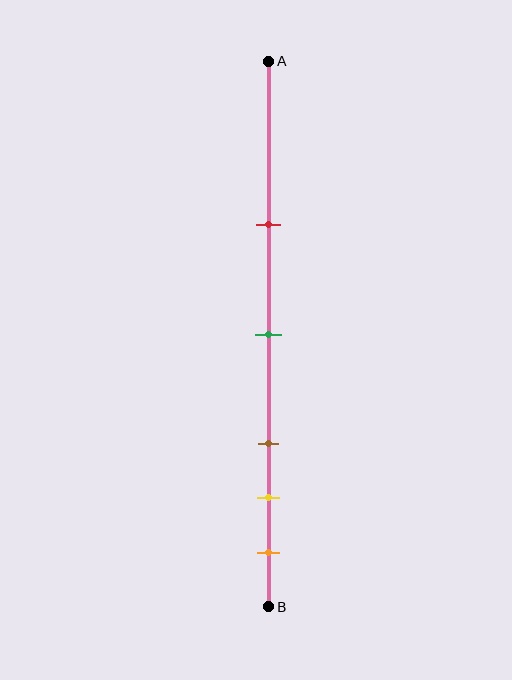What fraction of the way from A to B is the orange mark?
The orange mark is approximately 90% (0.9) of the way from A to B.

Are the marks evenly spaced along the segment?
No, the marks are not evenly spaced.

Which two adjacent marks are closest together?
The yellow and orange marks are the closest adjacent pair.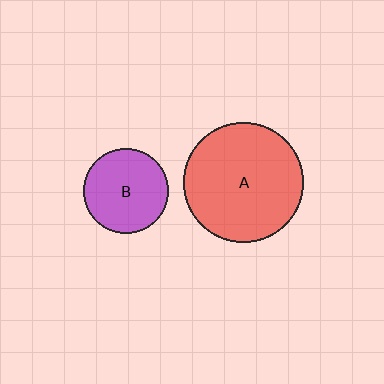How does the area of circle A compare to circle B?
Approximately 2.0 times.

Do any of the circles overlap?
No, none of the circles overlap.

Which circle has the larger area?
Circle A (red).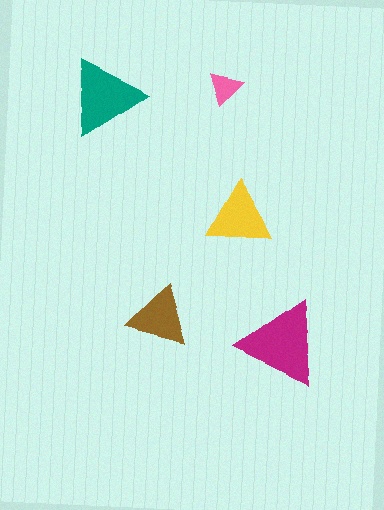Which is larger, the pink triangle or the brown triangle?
The brown one.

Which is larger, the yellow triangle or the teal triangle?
The teal one.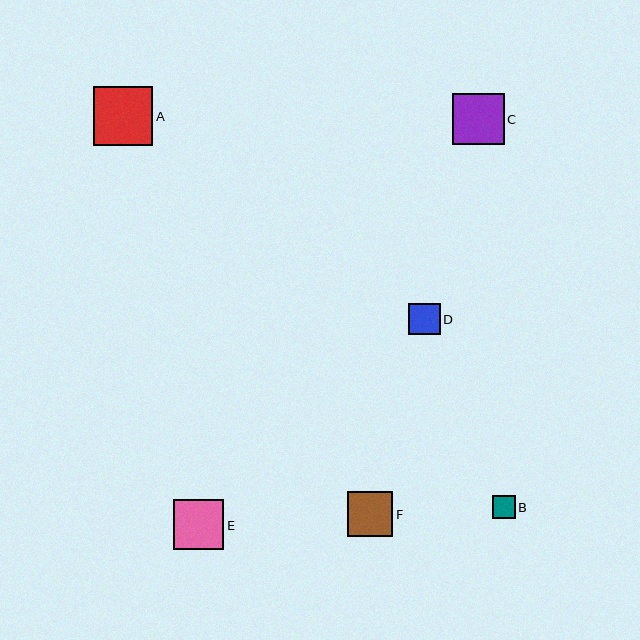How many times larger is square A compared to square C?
Square A is approximately 1.1 times the size of square C.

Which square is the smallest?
Square B is the smallest with a size of approximately 23 pixels.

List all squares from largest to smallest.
From largest to smallest: A, C, E, F, D, B.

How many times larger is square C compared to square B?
Square C is approximately 2.3 times the size of square B.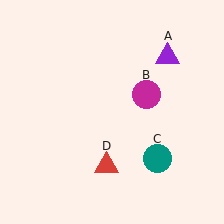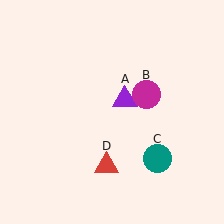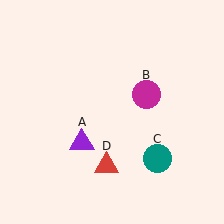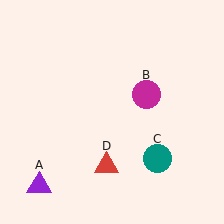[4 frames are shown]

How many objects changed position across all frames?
1 object changed position: purple triangle (object A).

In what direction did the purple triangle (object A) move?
The purple triangle (object A) moved down and to the left.